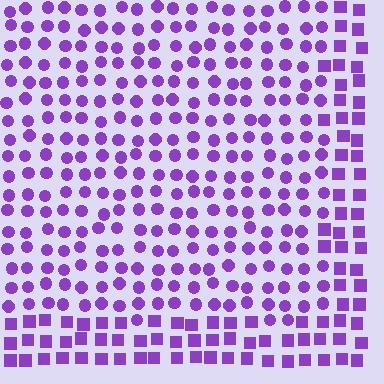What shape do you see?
I see a rectangle.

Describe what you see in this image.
The image is filled with small purple elements arranged in a uniform grid. A rectangle-shaped region contains circles, while the surrounding area contains squares. The boundary is defined purely by the change in element shape.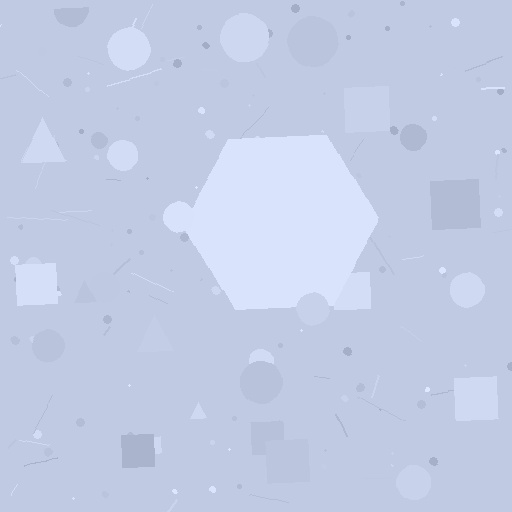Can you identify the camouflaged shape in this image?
The camouflaged shape is a hexagon.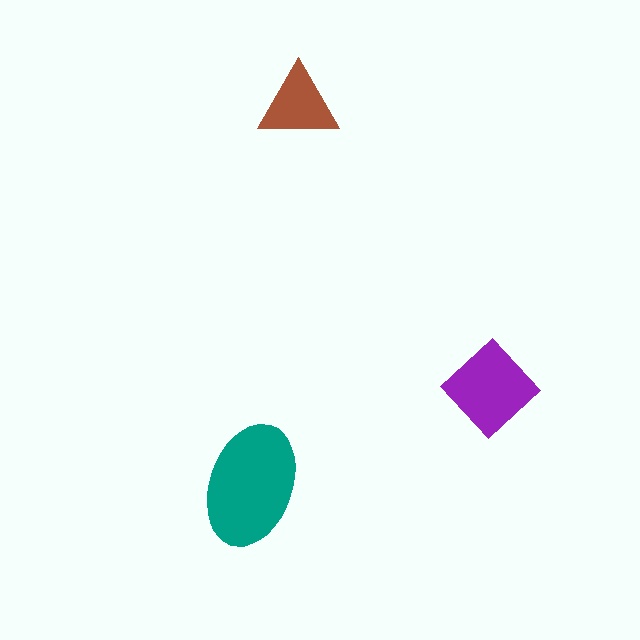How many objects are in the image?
There are 3 objects in the image.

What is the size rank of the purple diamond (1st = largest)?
2nd.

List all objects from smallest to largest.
The brown triangle, the purple diamond, the teal ellipse.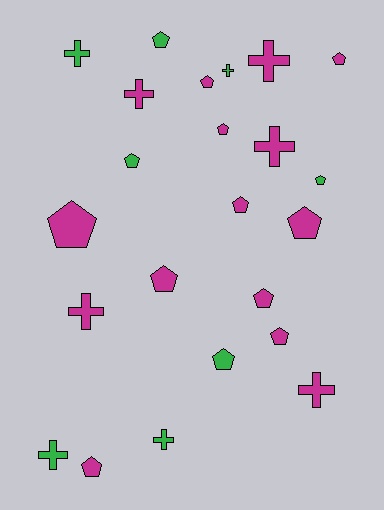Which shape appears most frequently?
Pentagon, with 14 objects.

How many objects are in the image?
There are 23 objects.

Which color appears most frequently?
Magenta, with 15 objects.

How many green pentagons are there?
There are 4 green pentagons.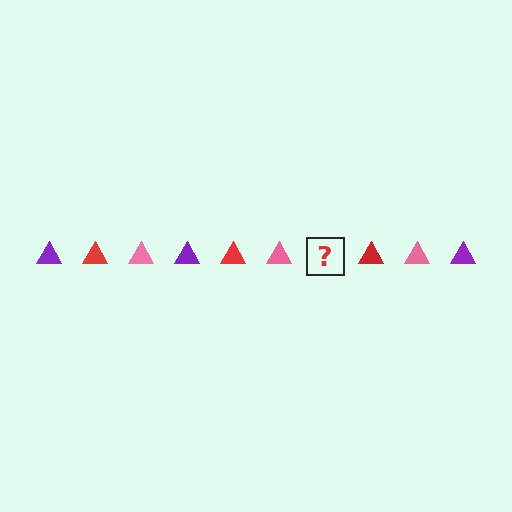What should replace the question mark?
The question mark should be replaced with a purple triangle.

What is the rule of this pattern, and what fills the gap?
The rule is that the pattern cycles through purple, red, pink triangles. The gap should be filled with a purple triangle.